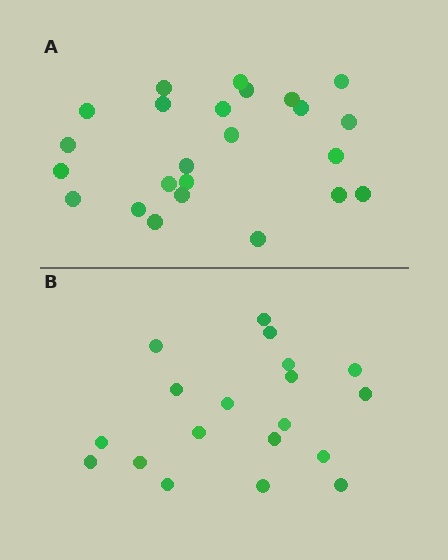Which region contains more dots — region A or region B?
Region A (the top region) has more dots.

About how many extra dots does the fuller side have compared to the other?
Region A has about 5 more dots than region B.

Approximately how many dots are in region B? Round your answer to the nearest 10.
About 20 dots. (The exact count is 19, which rounds to 20.)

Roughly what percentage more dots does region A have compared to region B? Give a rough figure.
About 25% more.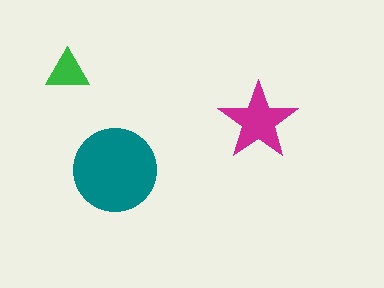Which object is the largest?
The teal circle.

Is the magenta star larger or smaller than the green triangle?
Larger.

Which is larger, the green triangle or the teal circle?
The teal circle.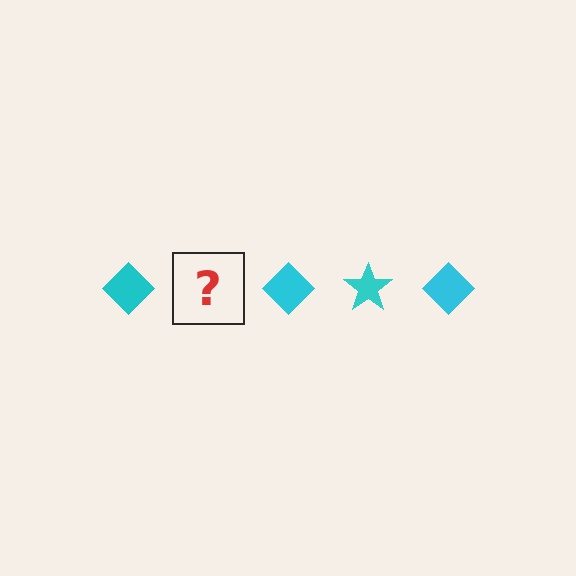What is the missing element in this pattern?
The missing element is a cyan star.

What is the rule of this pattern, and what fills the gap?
The rule is that the pattern cycles through diamond, star shapes in cyan. The gap should be filled with a cyan star.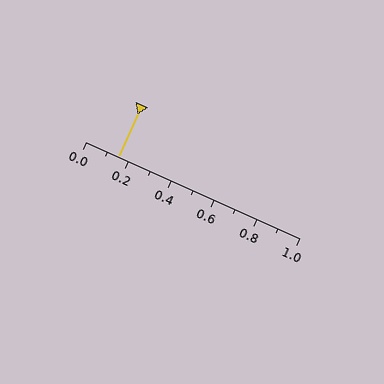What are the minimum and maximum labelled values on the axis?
The axis runs from 0.0 to 1.0.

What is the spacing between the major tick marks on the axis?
The major ticks are spaced 0.2 apart.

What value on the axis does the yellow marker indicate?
The marker indicates approximately 0.15.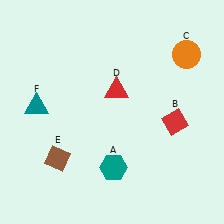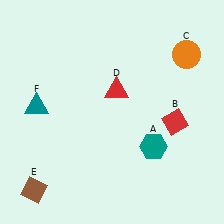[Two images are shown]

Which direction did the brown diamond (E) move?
The brown diamond (E) moved down.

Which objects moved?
The objects that moved are: the teal hexagon (A), the brown diamond (E).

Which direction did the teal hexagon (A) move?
The teal hexagon (A) moved right.